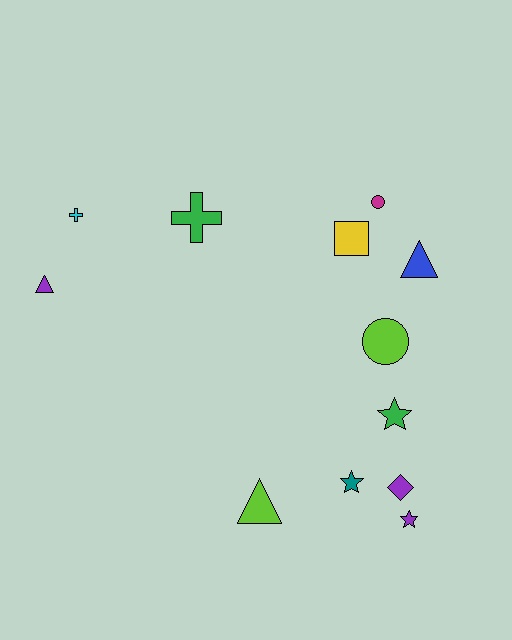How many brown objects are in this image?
There are no brown objects.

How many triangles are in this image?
There are 3 triangles.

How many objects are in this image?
There are 12 objects.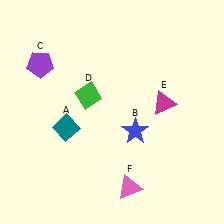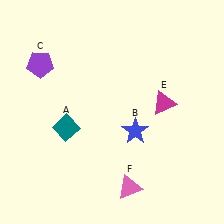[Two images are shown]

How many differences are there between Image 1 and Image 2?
There is 1 difference between the two images.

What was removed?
The green diamond (D) was removed in Image 2.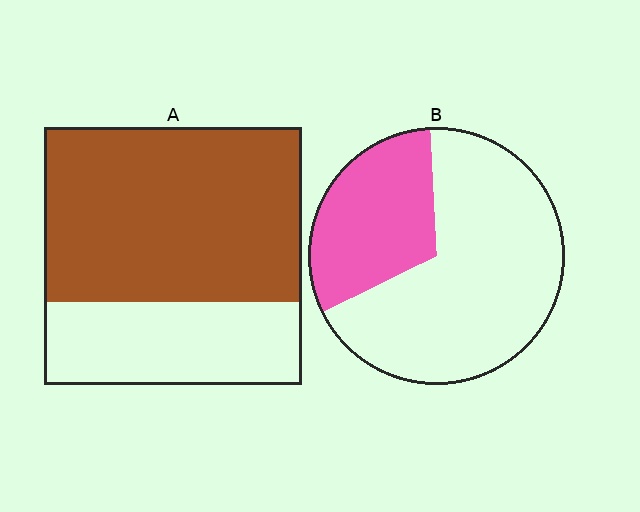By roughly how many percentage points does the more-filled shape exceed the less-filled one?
By roughly 35 percentage points (A over B).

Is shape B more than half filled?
No.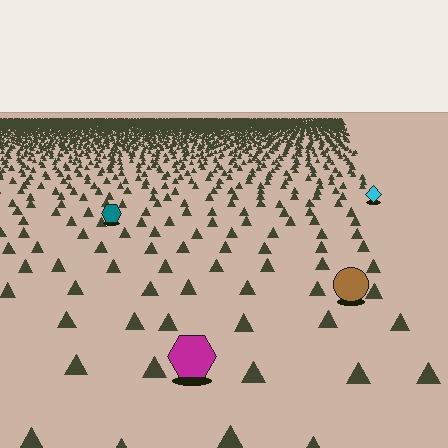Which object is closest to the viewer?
The magenta hexagon is closest. The texture marks near it are larger and more spread out.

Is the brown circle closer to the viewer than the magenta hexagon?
No. The magenta hexagon is closer — you can tell from the texture gradient: the ground texture is coarser near it.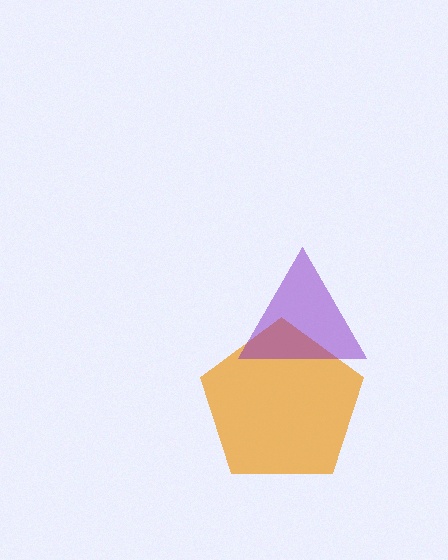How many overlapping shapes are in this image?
There are 2 overlapping shapes in the image.